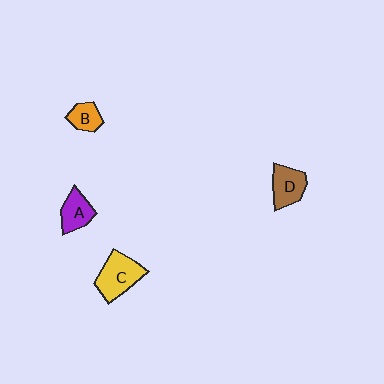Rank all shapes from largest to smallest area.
From largest to smallest: C (yellow), D (brown), A (purple), B (orange).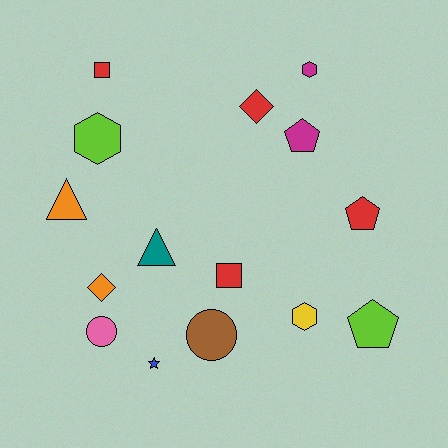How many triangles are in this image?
There are 2 triangles.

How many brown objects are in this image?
There is 1 brown object.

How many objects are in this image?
There are 15 objects.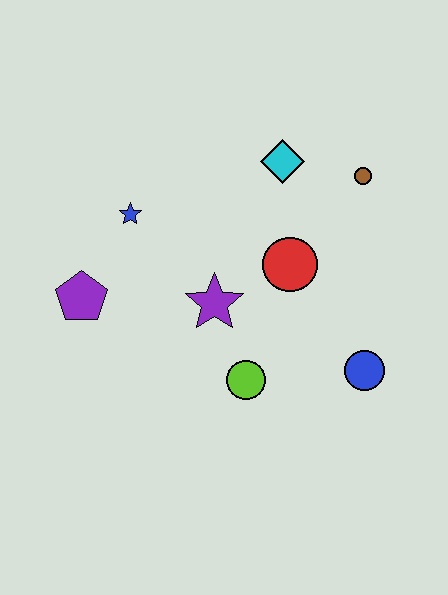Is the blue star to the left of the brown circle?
Yes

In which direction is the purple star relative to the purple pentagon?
The purple star is to the right of the purple pentagon.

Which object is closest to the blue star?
The purple pentagon is closest to the blue star.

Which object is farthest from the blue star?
The blue circle is farthest from the blue star.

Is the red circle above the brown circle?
No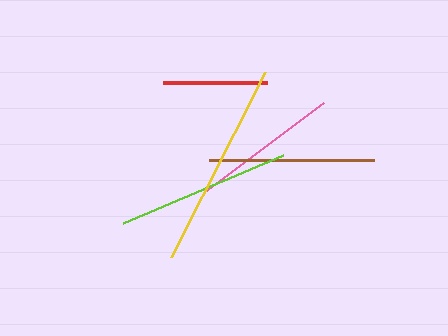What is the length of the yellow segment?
The yellow segment is approximately 207 pixels long.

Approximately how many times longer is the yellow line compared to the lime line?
The yellow line is approximately 1.2 times the length of the lime line.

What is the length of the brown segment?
The brown segment is approximately 165 pixels long.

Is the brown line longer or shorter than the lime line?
The lime line is longer than the brown line.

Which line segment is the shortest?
The red line is the shortest at approximately 104 pixels.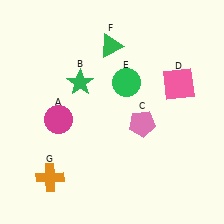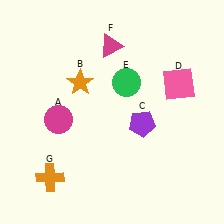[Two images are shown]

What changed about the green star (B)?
In Image 1, B is green. In Image 2, it changed to orange.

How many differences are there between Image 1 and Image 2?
There are 3 differences between the two images.